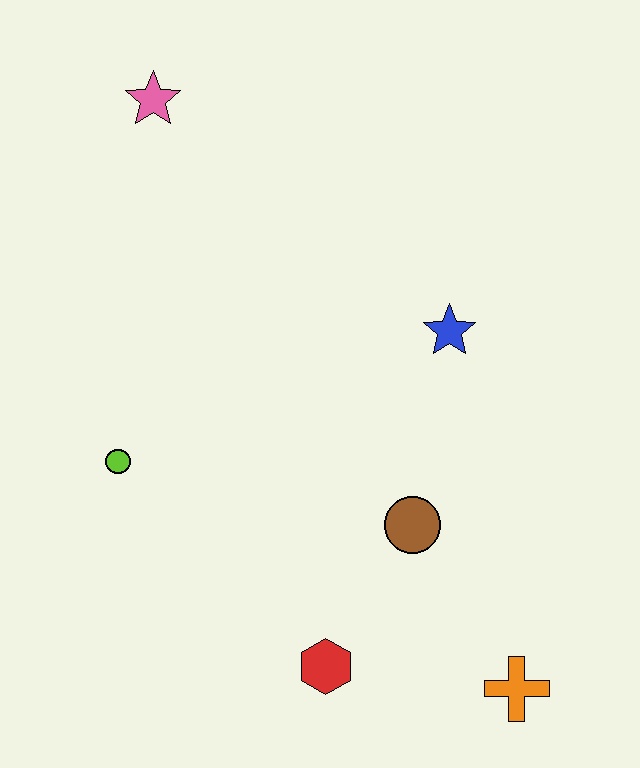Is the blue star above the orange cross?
Yes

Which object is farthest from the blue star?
The pink star is farthest from the blue star.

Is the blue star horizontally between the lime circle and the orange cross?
Yes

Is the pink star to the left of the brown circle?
Yes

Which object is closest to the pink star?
The lime circle is closest to the pink star.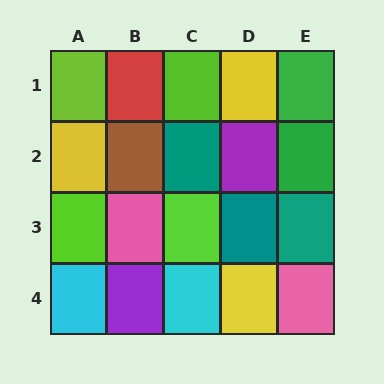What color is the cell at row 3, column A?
Lime.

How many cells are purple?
2 cells are purple.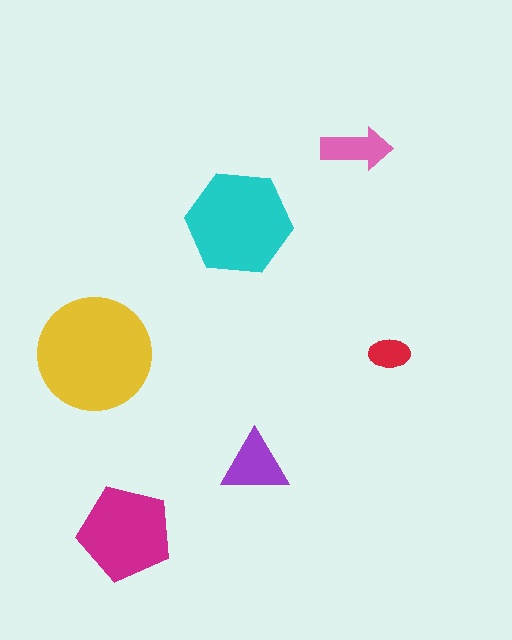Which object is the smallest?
The red ellipse.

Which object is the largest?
The yellow circle.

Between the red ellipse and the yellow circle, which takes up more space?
The yellow circle.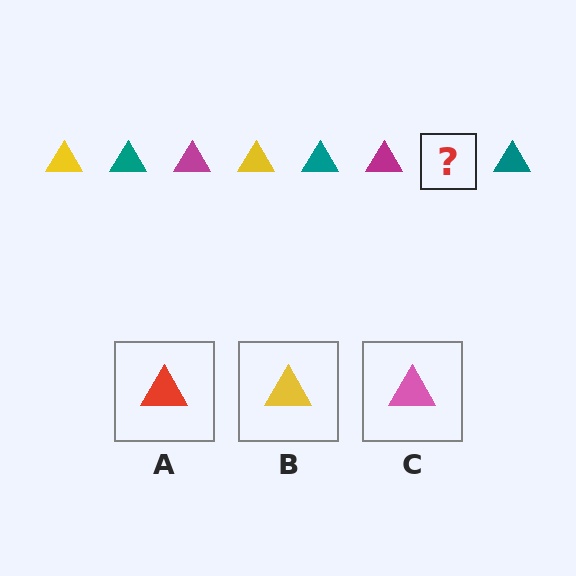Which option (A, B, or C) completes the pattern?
B.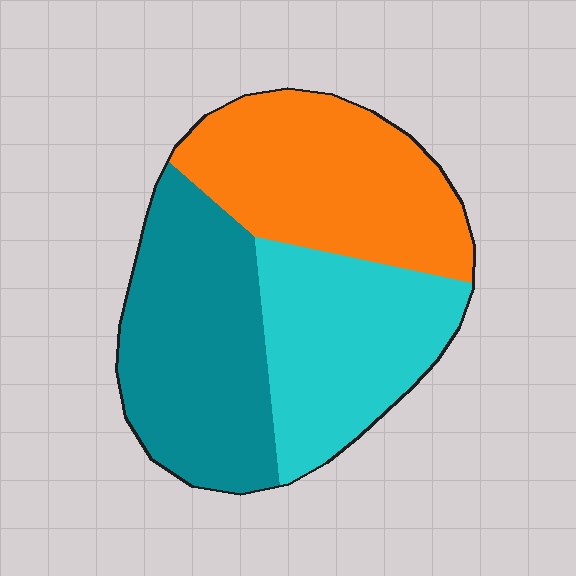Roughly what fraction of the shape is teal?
Teal covers roughly 35% of the shape.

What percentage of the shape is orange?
Orange covers about 35% of the shape.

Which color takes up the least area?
Cyan, at roughly 30%.